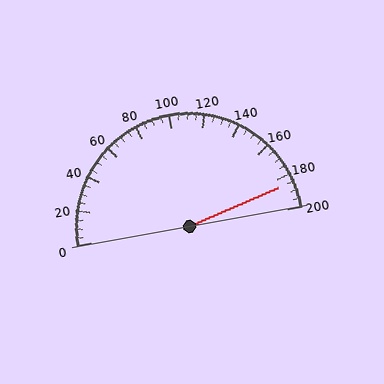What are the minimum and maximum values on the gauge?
The gauge ranges from 0 to 200.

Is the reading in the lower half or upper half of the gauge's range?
The reading is in the upper half of the range (0 to 200).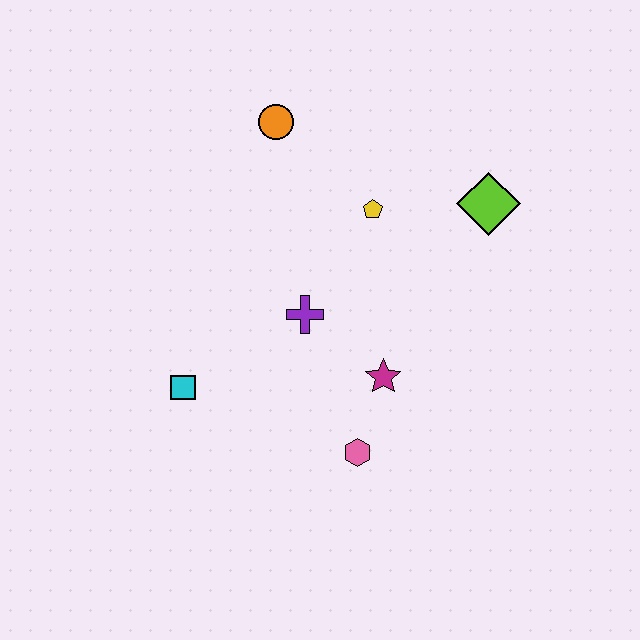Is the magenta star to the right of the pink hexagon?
Yes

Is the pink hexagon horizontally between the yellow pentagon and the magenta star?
No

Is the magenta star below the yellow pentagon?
Yes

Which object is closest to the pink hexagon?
The magenta star is closest to the pink hexagon.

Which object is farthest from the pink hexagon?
The orange circle is farthest from the pink hexagon.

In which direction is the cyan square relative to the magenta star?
The cyan square is to the left of the magenta star.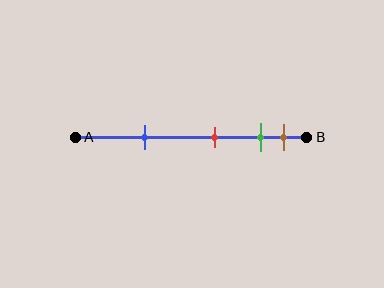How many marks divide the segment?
There are 4 marks dividing the segment.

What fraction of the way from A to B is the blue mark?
The blue mark is approximately 30% (0.3) of the way from A to B.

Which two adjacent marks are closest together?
The green and brown marks are the closest adjacent pair.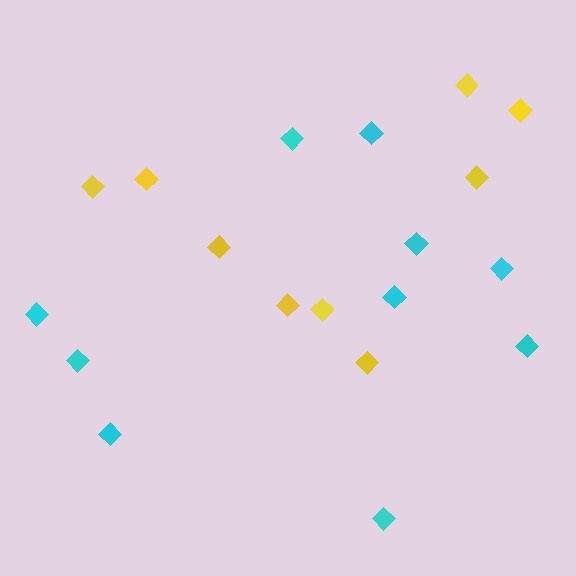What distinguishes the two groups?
There are 2 groups: one group of cyan diamonds (10) and one group of yellow diamonds (9).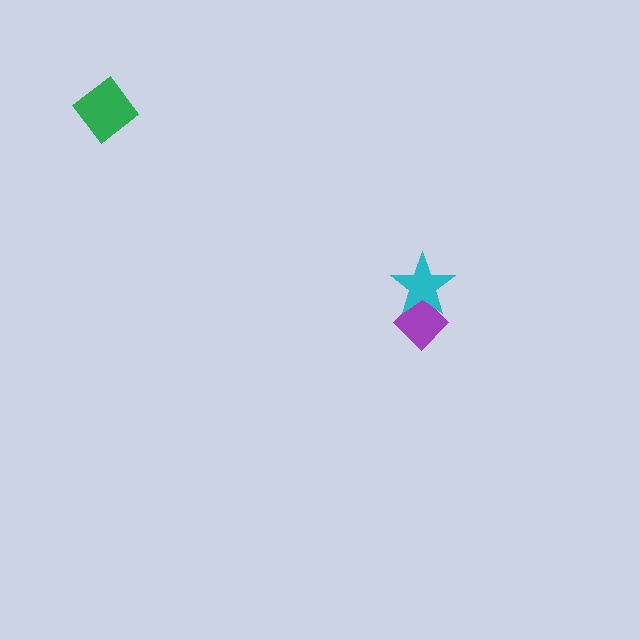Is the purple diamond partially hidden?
Yes, it is partially covered by another shape.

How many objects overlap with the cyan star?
1 object overlaps with the cyan star.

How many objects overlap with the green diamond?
0 objects overlap with the green diamond.